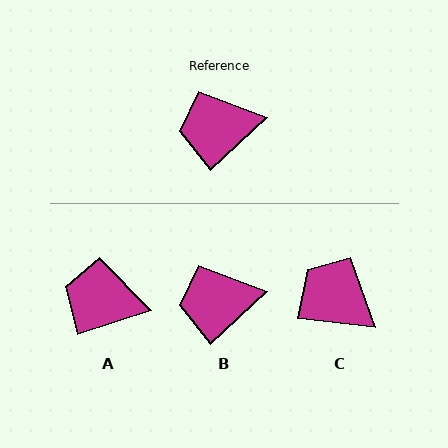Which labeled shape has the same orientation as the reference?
B.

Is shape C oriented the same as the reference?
No, it is off by about 50 degrees.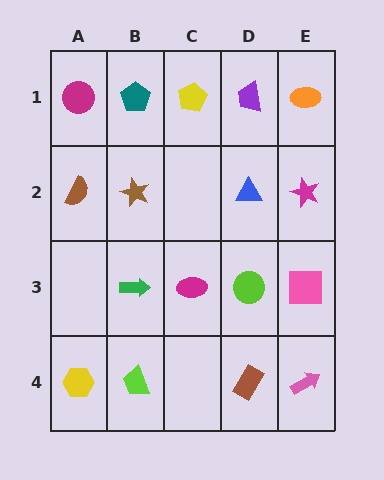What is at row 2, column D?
A blue triangle.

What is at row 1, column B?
A teal pentagon.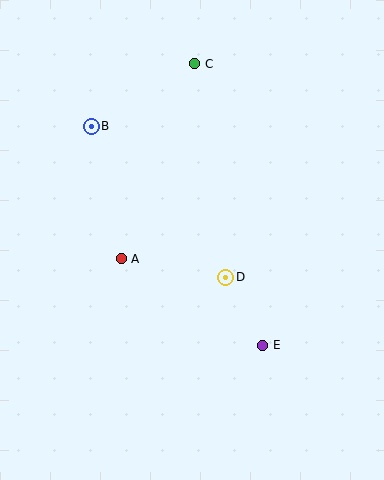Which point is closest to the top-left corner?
Point B is closest to the top-left corner.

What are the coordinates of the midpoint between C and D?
The midpoint between C and D is at (210, 171).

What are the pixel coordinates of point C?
Point C is at (195, 64).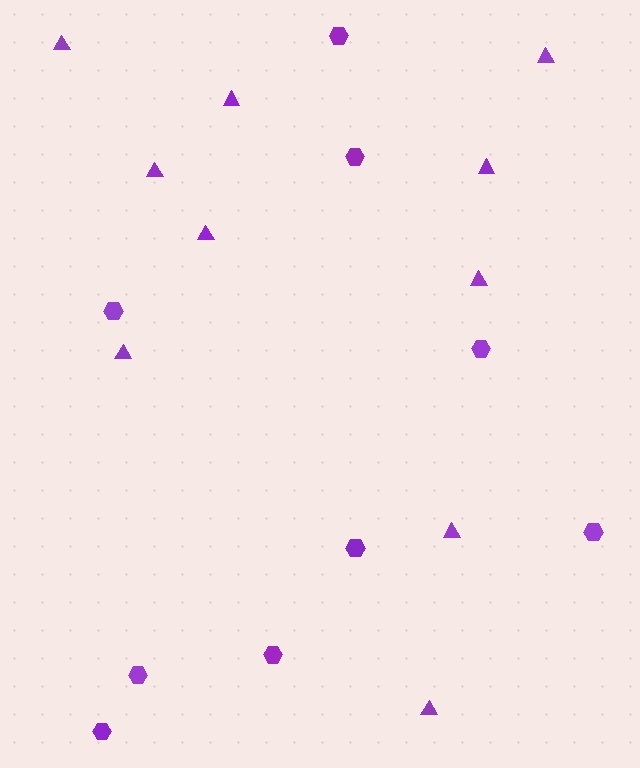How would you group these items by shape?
There are 2 groups: one group of triangles (10) and one group of hexagons (9).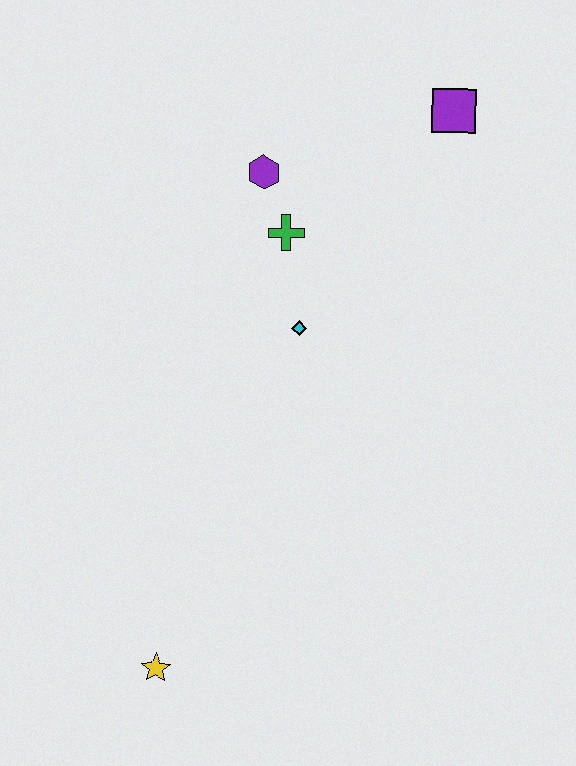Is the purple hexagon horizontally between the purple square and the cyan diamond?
No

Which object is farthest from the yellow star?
The purple square is farthest from the yellow star.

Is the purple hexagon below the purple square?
Yes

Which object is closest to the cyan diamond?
The green cross is closest to the cyan diamond.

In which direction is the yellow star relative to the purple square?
The yellow star is below the purple square.